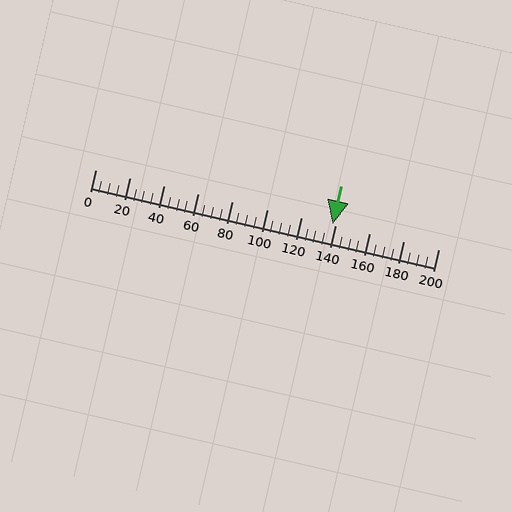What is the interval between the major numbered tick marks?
The major tick marks are spaced 20 units apart.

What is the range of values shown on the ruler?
The ruler shows values from 0 to 200.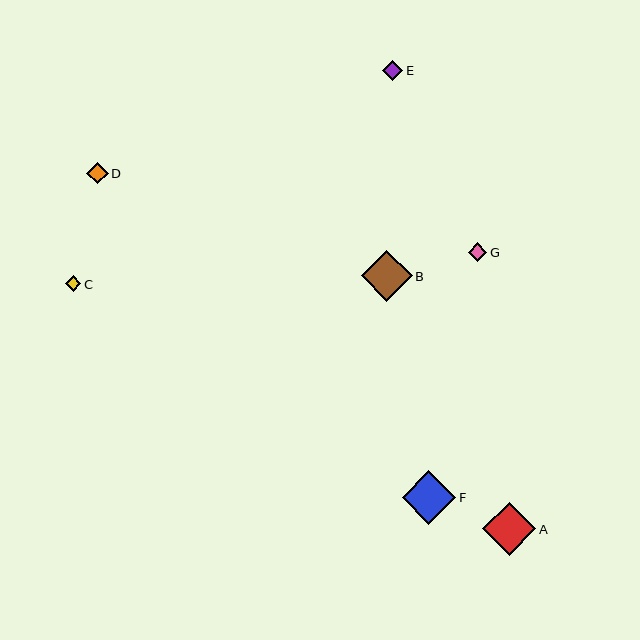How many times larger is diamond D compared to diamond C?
Diamond D is approximately 1.4 times the size of diamond C.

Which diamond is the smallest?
Diamond C is the smallest with a size of approximately 16 pixels.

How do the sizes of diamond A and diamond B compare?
Diamond A and diamond B are approximately the same size.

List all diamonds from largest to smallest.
From largest to smallest: F, A, B, D, E, G, C.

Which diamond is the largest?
Diamond F is the largest with a size of approximately 54 pixels.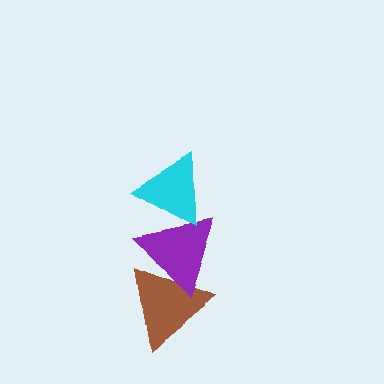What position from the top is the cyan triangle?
The cyan triangle is 1st from the top.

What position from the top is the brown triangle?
The brown triangle is 3rd from the top.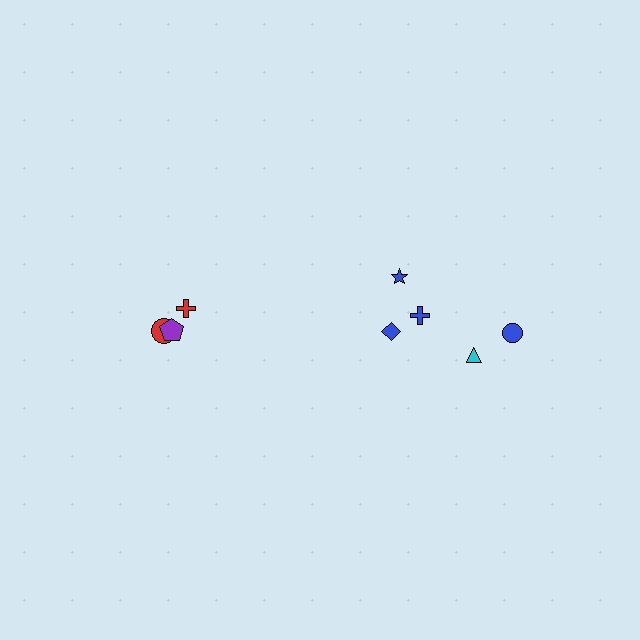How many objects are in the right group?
There are 5 objects.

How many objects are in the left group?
There are 3 objects.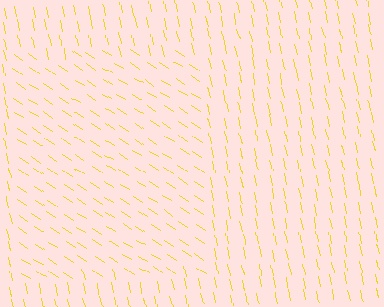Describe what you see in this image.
The image is filled with small yellow line segments. A rectangle region in the image has lines oriented differently from the surrounding lines, creating a visible texture boundary.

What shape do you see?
I see a rectangle.